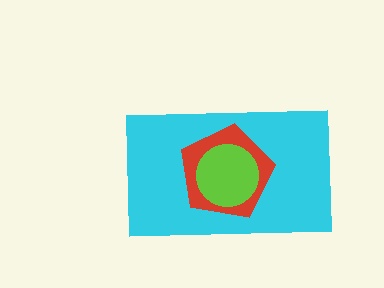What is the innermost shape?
The lime circle.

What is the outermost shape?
The cyan rectangle.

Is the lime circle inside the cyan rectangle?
Yes.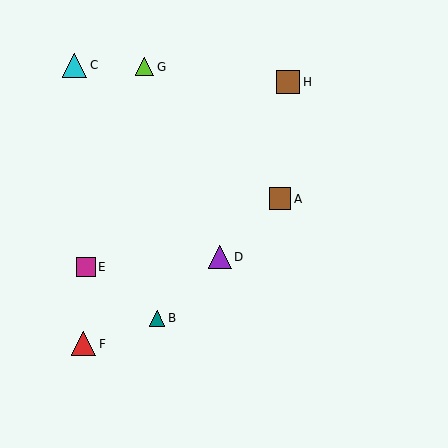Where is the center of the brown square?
The center of the brown square is at (280, 199).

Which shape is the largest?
The red triangle (labeled F) is the largest.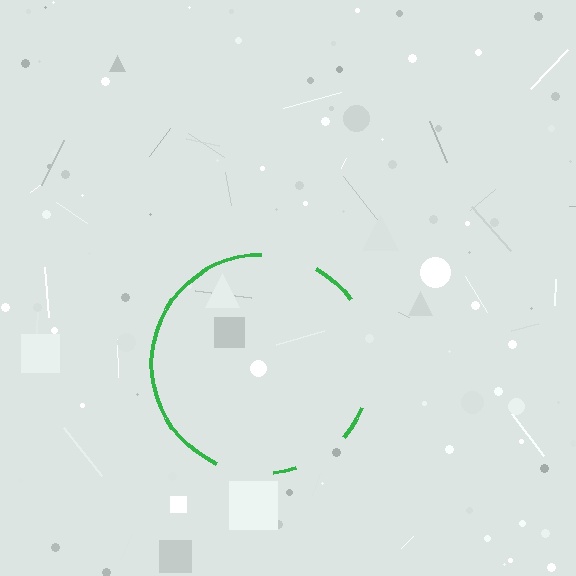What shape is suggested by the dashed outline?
The dashed outline suggests a circle.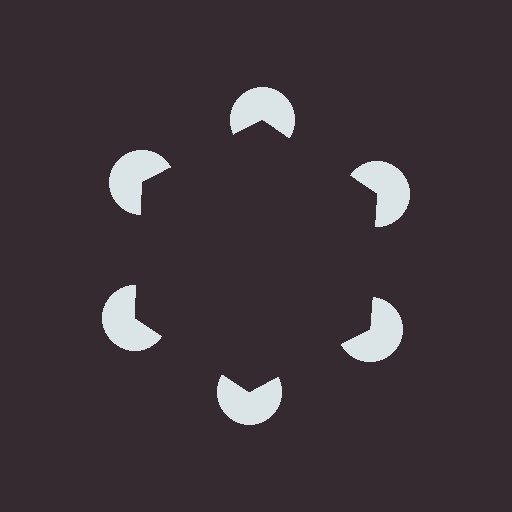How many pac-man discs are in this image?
There are 6 — one at each vertex of the illusory hexagon.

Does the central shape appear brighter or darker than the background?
It typically appears slightly darker than the background, even though no actual brightness change is drawn.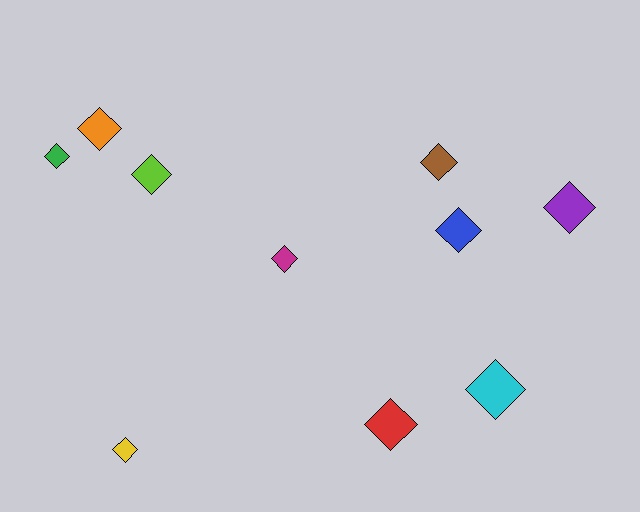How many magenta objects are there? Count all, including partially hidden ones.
There is 1 magenta object.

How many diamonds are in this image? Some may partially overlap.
There are 10 diamonds.